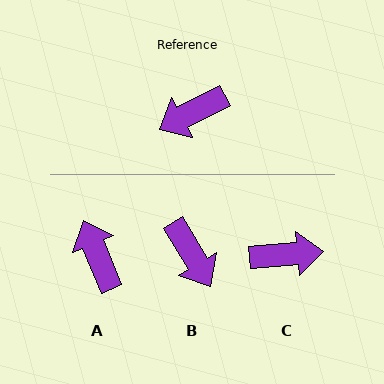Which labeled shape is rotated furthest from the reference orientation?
C, about 157 degrees away.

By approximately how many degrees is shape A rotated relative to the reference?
Approximately 95 degrees clockwise.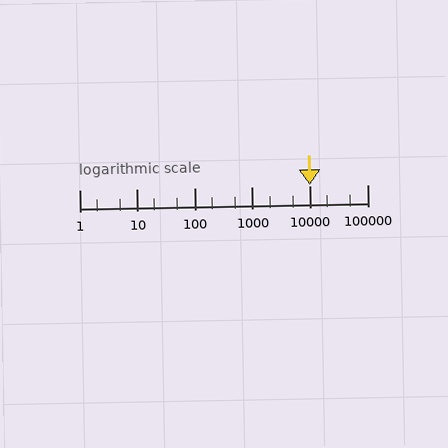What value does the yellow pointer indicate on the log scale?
The pointer indicates approximately 10000.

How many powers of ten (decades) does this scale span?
The scale spans 5 decades, from 1 to 100000.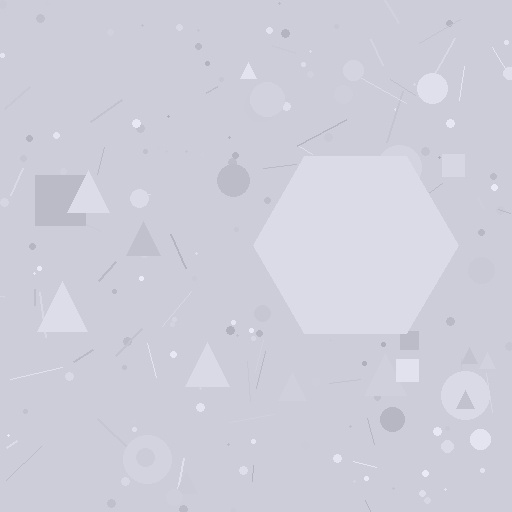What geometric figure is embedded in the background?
A hexagon is embedded in the background.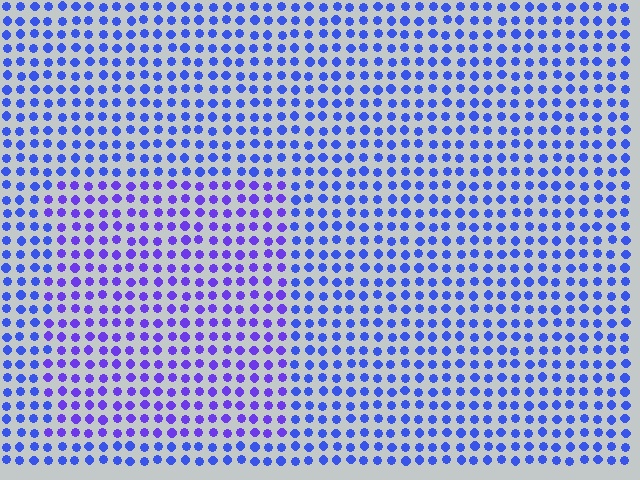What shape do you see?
I see a rectangle.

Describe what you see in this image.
The image is filled with small blue elements in a uniform arrangement. A rectangle-shaped region is visible where the elements are tinted to a slightly different hue, forming a subtle color boundary.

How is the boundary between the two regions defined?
The boundary is defined purely by a slight shift in hue (about 27 degrees). Spacing, size, and orientation are identical on both sides.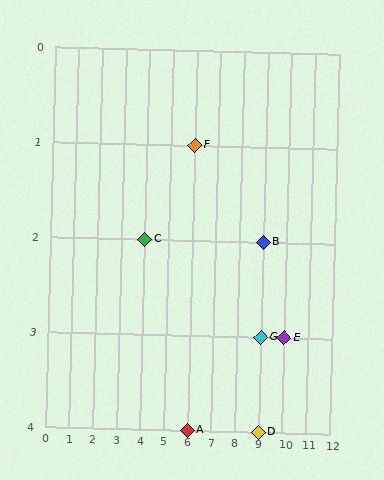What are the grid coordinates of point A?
Point A is at grid coordinates (6, 4).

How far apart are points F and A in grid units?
Points F and A are 3 rows apart.